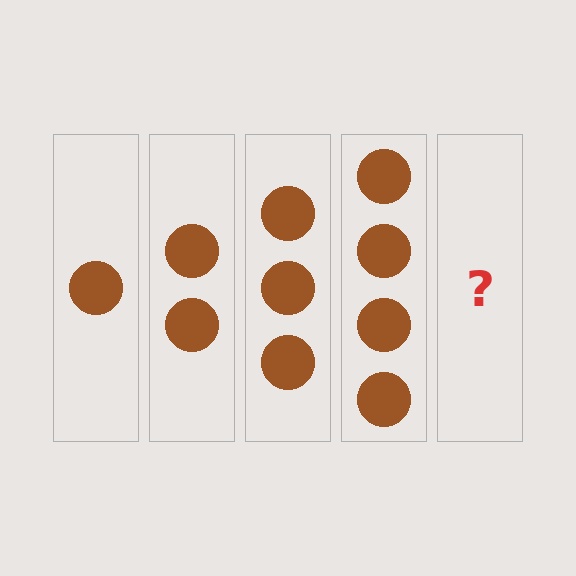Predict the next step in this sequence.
The next step is 5 circles.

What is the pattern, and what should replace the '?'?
The pattern is that each step adds one more circle. The '?' should be 5 circles.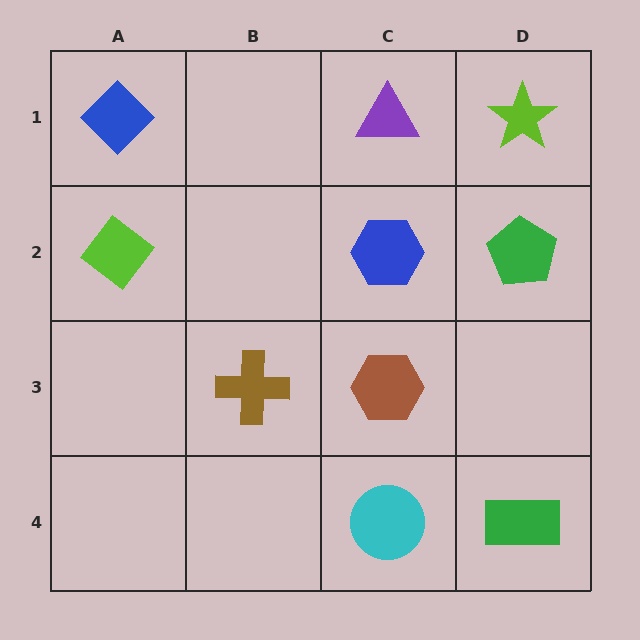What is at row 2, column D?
A green pentagon.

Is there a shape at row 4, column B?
No, that cell is empty.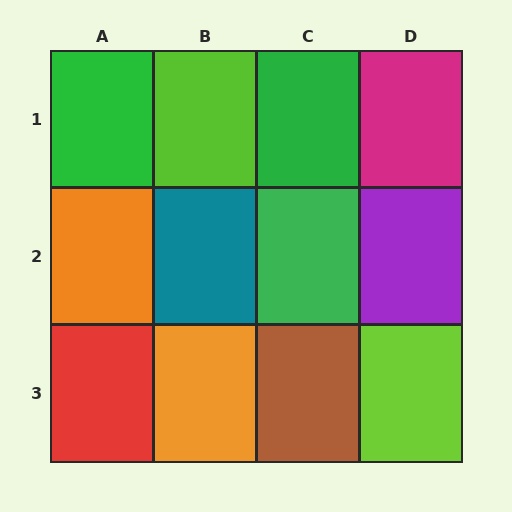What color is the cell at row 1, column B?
Lime.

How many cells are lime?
2 cells are lime.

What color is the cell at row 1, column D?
Magenta.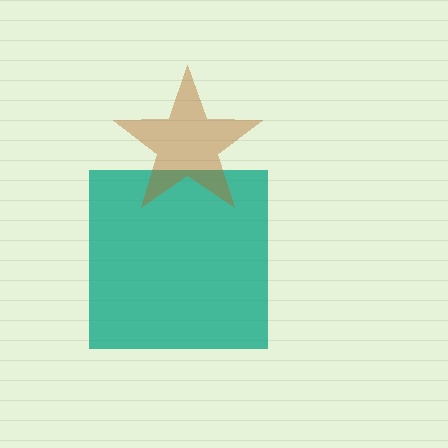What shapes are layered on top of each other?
The layered shapes are: a teal square, a brown star.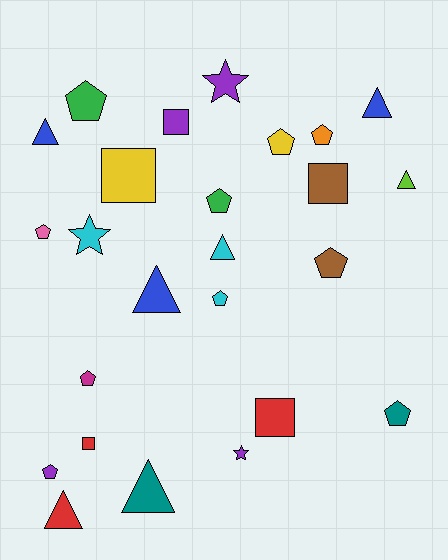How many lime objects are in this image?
There is 1 lime object.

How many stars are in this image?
There are 3 stars.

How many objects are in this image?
There are 25 objects.